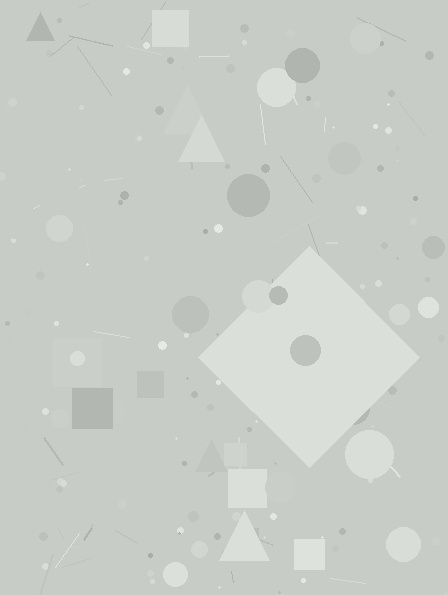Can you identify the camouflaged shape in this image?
The camouflaged shape is a diamond.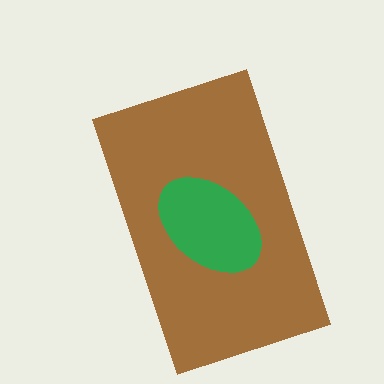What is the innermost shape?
The green ellipse.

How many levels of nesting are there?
2.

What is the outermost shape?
The brown rectangle.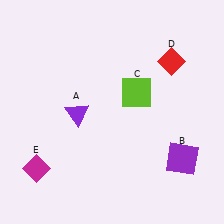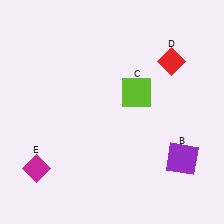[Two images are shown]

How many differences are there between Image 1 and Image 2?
There is 1 difference between the two images.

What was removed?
The purple triangle (A) was removed in Image 2.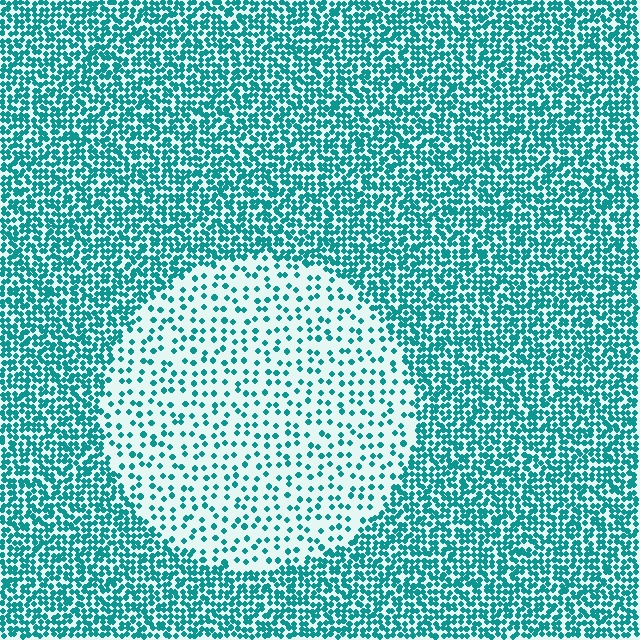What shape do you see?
I see a circle.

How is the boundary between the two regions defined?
The boundary is defined by a change in element density (approximately 2.9x ratio). All elements are the same color, size, and shape.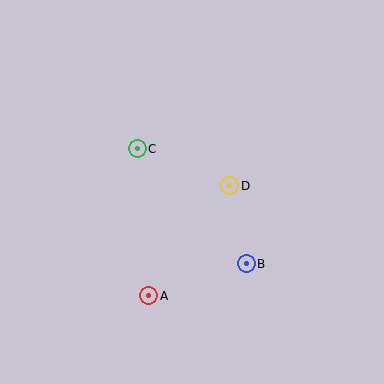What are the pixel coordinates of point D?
Point D is at (230, 186).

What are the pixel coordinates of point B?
Point B is at (246, 264).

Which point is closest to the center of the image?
Point D at (230, 186) is closest to the center.